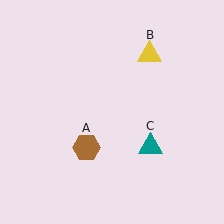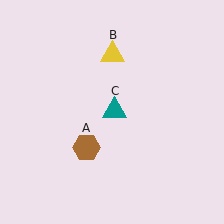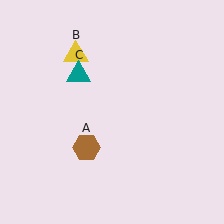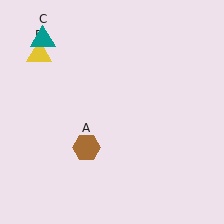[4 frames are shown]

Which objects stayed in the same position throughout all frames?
Brown hexagon (object A) remained stationary.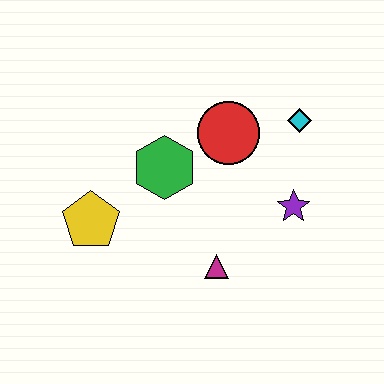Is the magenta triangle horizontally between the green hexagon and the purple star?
Yes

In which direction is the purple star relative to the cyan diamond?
The purple star is below the cyan diamond.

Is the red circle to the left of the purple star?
Yes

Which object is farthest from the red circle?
The yellow pentagon is farthest from the red circle.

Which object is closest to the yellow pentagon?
The green hexagon is closest to the yellow pentagon.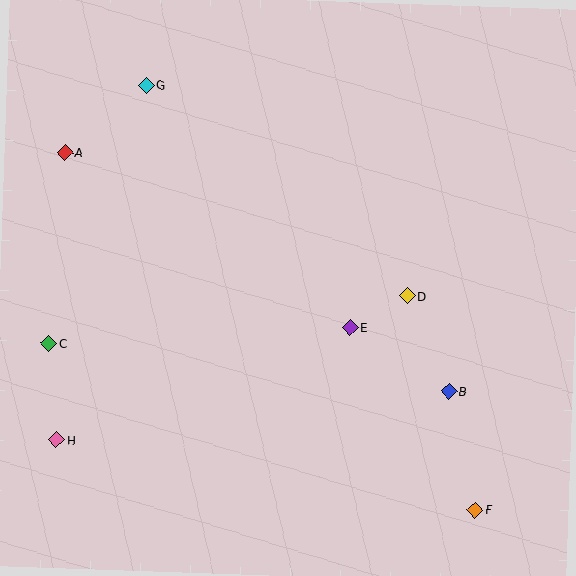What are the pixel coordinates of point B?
Point B is at (449, 392).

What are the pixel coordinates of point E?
Point E is at (350, 328).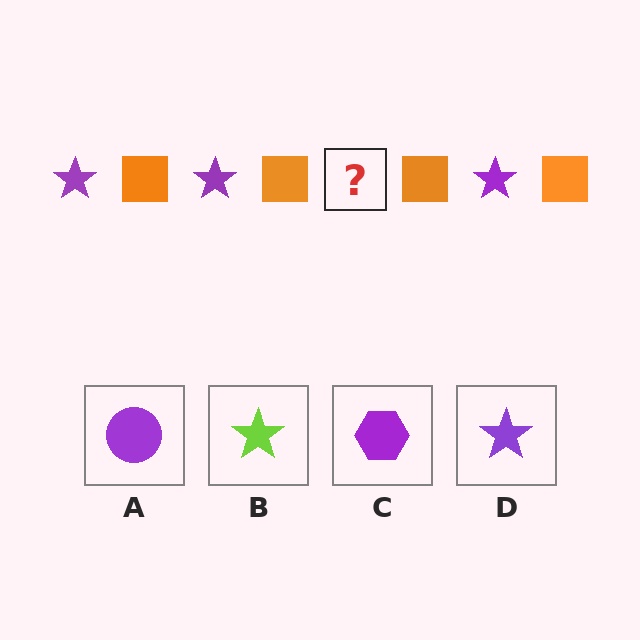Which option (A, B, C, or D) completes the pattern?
D.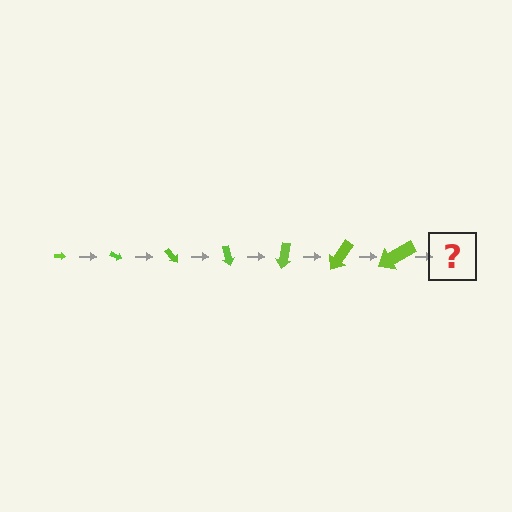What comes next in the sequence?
The next element should be an arrow, larger than the previous one and rotated 175 degrees from the start.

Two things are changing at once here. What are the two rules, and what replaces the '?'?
The two rules are that the arrow grows larger each step and it rotates 25 degrees each step. The '?' should be an arrow, larger than the previous one and rotated 175 degrees from the start.